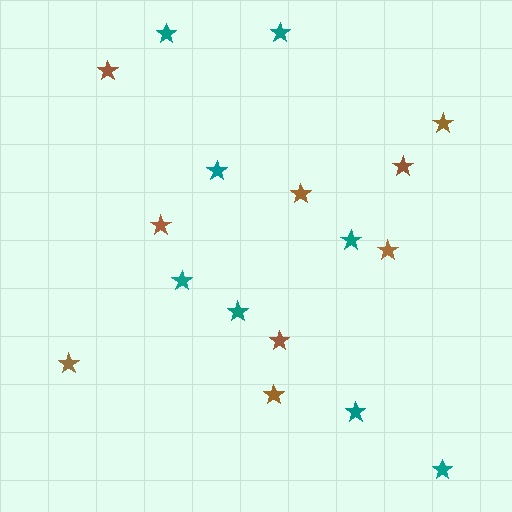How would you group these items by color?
There are 2 groups: one group of teal stars (8) and one group of brown stars (9).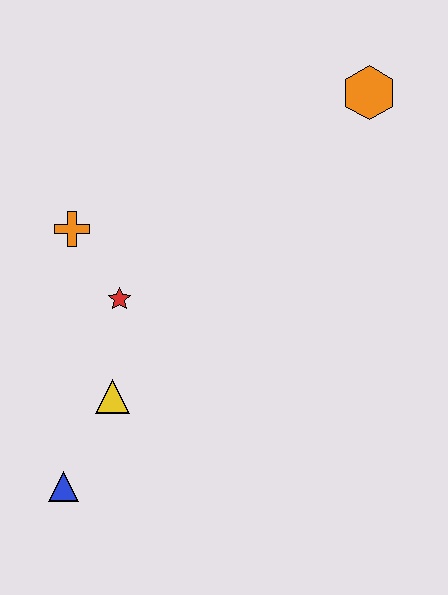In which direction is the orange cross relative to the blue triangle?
The orange cross is above the blue triangle.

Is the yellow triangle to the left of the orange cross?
No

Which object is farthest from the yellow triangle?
The orange hexagon is farthest from the yellow triangle.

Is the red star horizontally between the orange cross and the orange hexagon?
Yes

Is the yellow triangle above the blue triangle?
Yes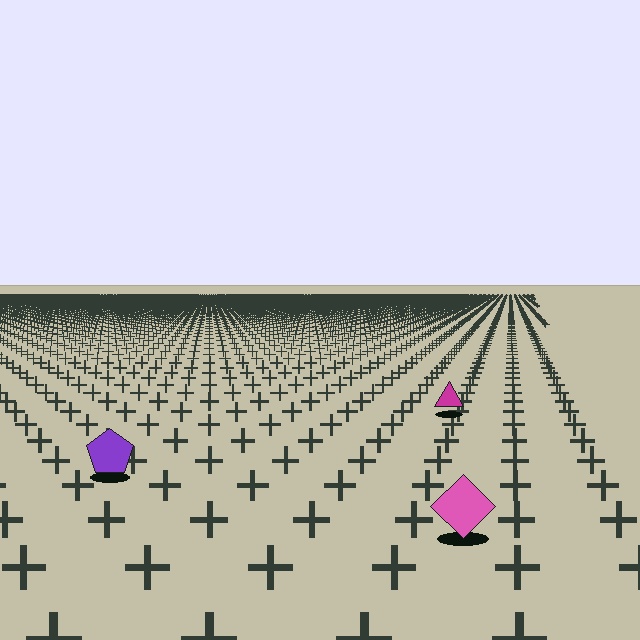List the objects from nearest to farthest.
From nearest to farthest: the pink diamond, the purple pentagon, the magenta triangle.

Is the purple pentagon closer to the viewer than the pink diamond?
No. The pink diamond is closer — you can tell from the texture gradient: the ground texture is coarser near it.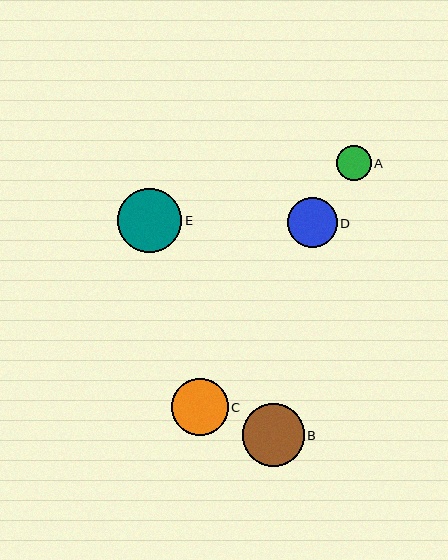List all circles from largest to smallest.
From largest to smallest: E, B, C, D, A.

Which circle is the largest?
Circle E is the largest with a size of approximately 64 pixels.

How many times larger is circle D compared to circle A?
Circle D is approximately 1.4 times the size of circle A.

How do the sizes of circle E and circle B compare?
Circle E and circle B are approximately the same size.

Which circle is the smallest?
Circle A is the smallest with a size of approximately 35 pixels.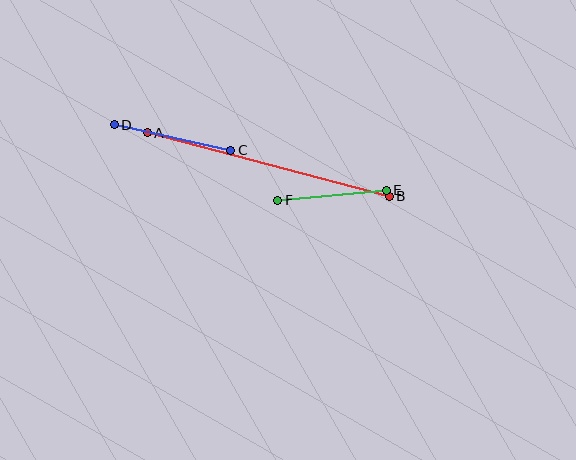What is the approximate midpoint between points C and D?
The midpoint is at approximately (172, 138) pixels.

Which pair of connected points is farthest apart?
Points A and B are farthest apart.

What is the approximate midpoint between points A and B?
The midpoint is at approximately (268, 165) pixels.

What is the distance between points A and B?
The distance is approximately 250 pixels.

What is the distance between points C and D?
The distance is approximately 119 pixels.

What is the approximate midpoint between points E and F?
The midpoint is at approximately (332, 195) pixels.